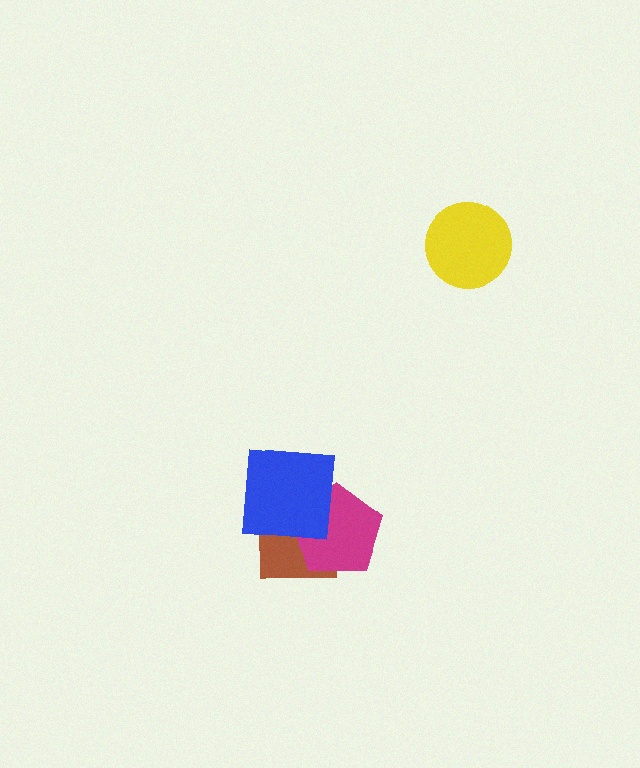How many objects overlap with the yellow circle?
0 objects overlap with the yellow circle.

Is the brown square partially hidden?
Yes, it is partially covered by another shape.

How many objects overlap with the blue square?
2 objects overlap with the blue square.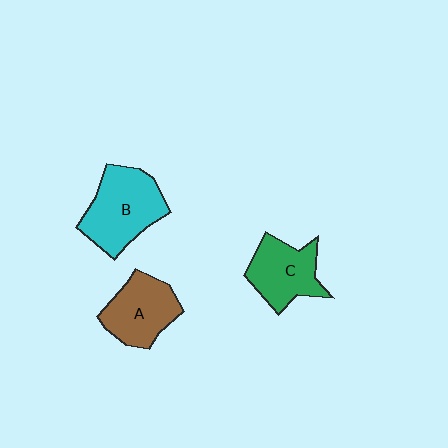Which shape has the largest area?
Shape B (cyan).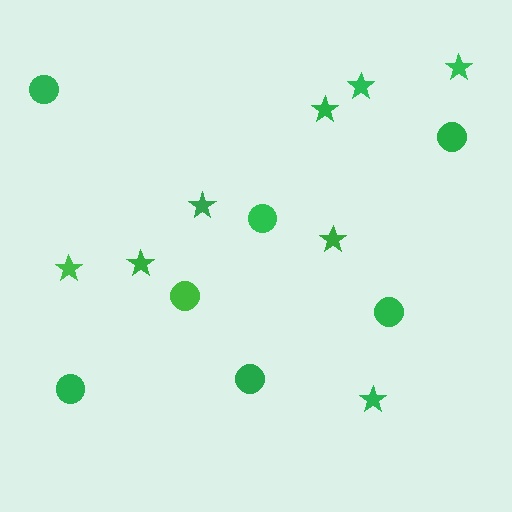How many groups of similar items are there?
There are 2 groups: one group of circles (7) and one group of stars (8).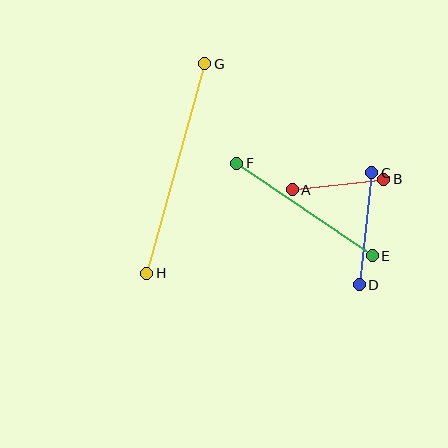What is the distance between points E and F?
The distance is approximately 164 pixels.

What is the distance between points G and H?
The distance is approximately 218 pixels.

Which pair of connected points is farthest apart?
Points G and H are farthest apart.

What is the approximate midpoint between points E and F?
The midpoint is at approximately (304, 209) pixels.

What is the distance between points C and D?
The distance is approximately 113 pixels.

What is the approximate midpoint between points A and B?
The midpoint is at approximately (338, 184) pixels.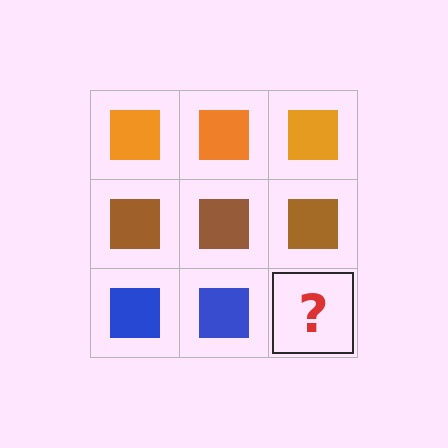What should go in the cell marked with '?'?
The missing cell should contain a blue square.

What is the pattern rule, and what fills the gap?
The rule is that each row has a consistent color. The gap should be filled with a blue square.